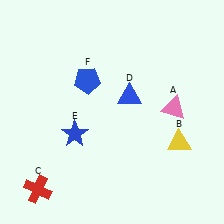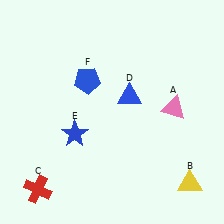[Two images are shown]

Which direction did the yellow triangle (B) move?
The yellow triangle (B) moved down.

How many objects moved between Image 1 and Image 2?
1 object moved between the two images.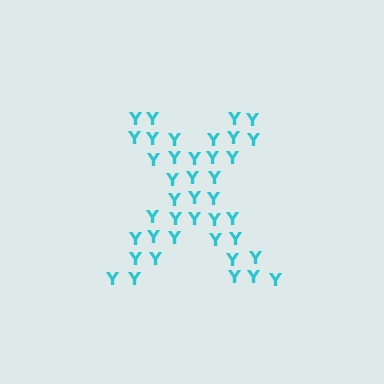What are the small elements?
The small elements are letter Y's.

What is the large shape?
The large shape is the letter X.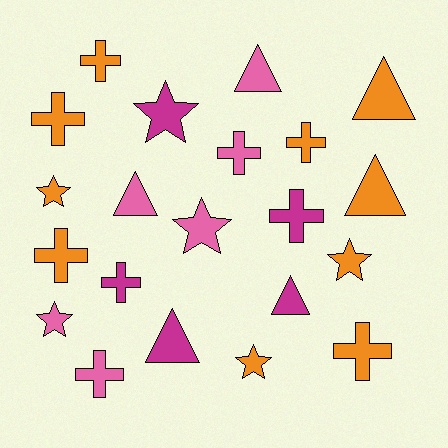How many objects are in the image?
There are 21 objects.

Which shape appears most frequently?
Cross, with 9 objects.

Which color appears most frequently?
Orange, with 10 objects.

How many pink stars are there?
There are 2 pink stars.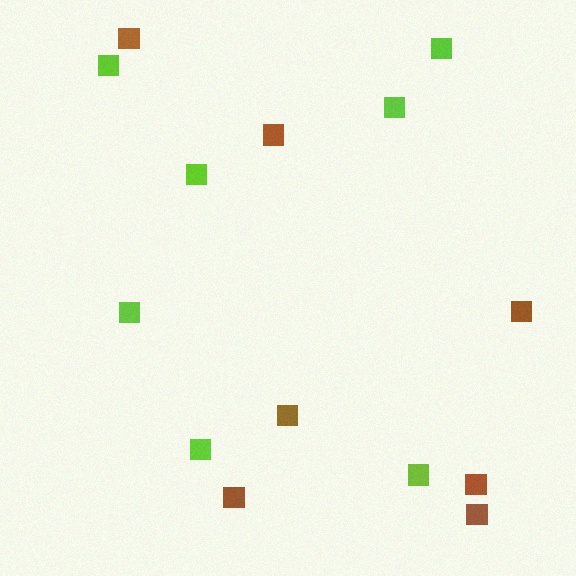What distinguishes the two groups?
There are 2 groups: one group of lime squares (7) and one group of brown squares (7).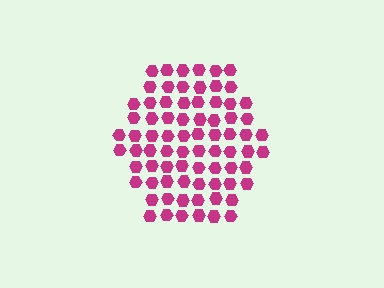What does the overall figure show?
The overall figure shows a hexagon.